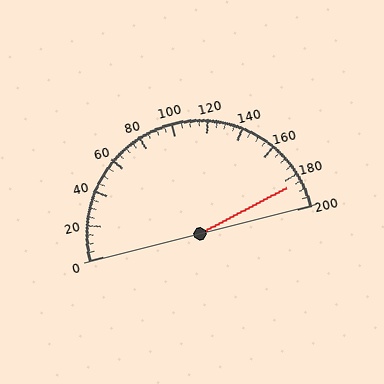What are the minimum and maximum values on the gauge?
The gauge ranges from 0 to 200.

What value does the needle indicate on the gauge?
The needle indicates approximately 185.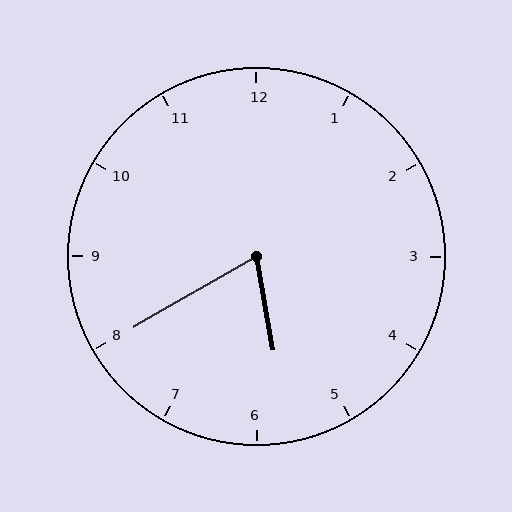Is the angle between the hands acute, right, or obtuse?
It is acute.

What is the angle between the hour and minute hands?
Approximately 70 degrees.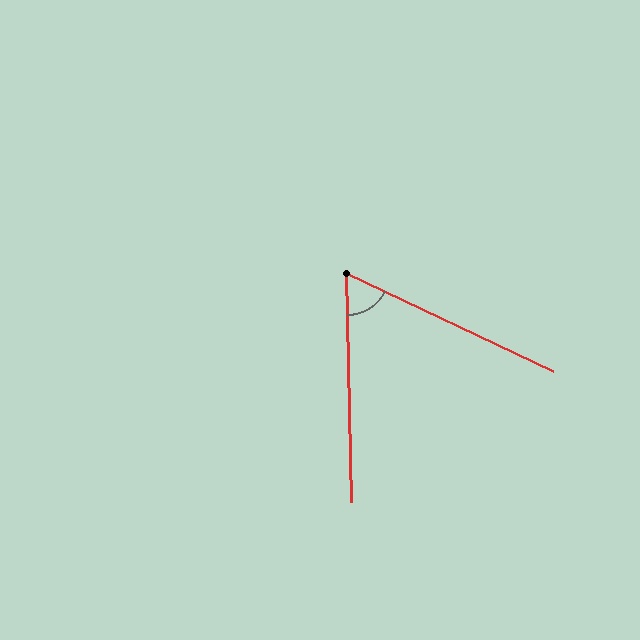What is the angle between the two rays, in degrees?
Approximately 64 degrees.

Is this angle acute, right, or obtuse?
It is acute.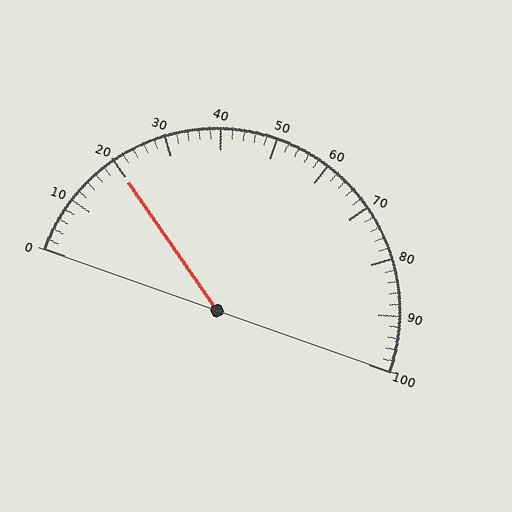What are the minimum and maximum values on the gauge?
The gauge ranges from 0 to 100.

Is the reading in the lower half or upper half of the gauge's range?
The reading is in the lower half of the range (0 to 100).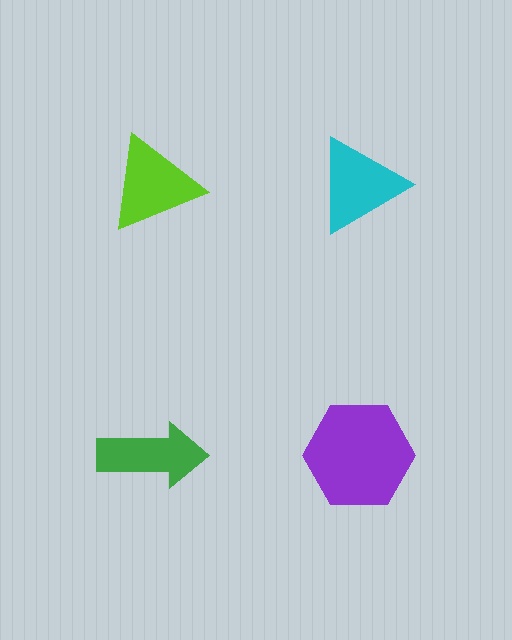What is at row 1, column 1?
A lime triangle.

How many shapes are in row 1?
2 shapes.